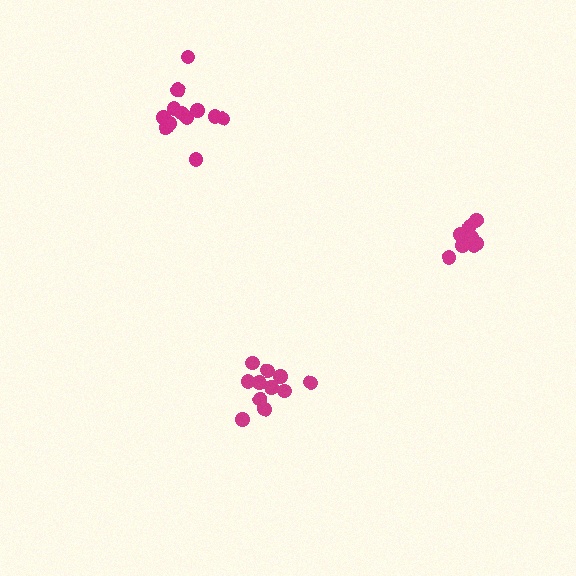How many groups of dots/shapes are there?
There are 3 groups.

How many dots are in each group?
Group 1: 11 dots, Group 2: 10 dots, Group 3: 12 dots (33 total).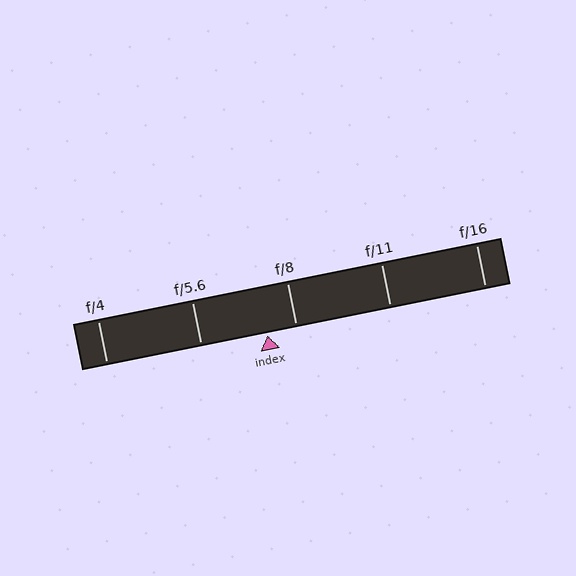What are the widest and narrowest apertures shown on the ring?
The widest aperture shown is f/4 and the narrowest is f/16.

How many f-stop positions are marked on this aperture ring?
There are 5 f-stop positions marked.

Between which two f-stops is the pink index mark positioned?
The index mark is between f/5.6 and f/8.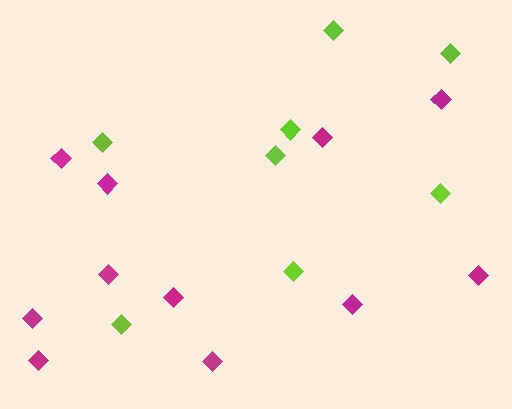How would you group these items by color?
There are 2 groups: one group of magenta diamonds (11) and one group of lime diamonds (8).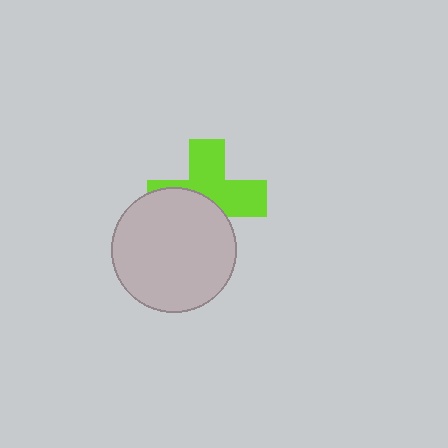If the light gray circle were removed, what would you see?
You would see the complete lime cross.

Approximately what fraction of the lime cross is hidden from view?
Roughly 45% of the lime cross is hidden behind the light gray circle.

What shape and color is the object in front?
The object in front is a light gray circle.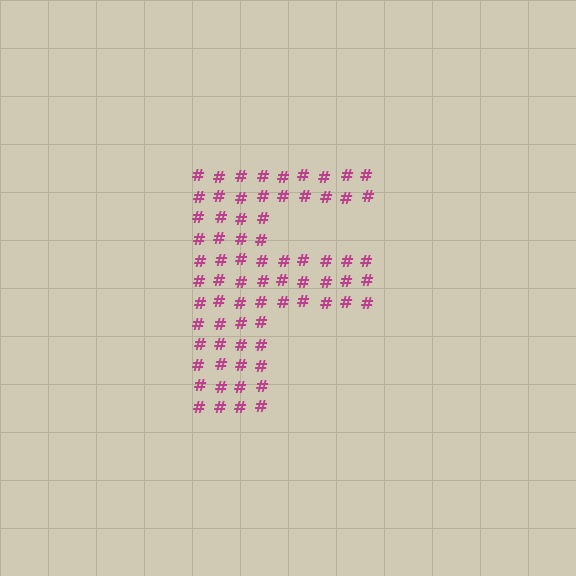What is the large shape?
The large shape is the letter F.